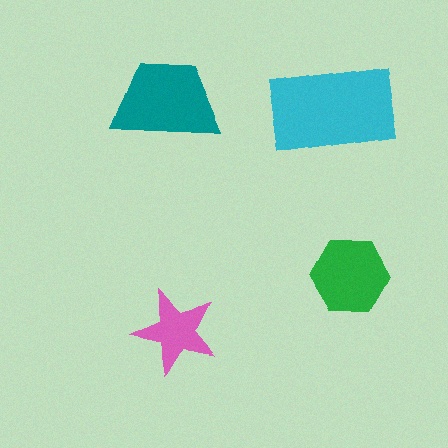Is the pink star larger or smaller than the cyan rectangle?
Smaller.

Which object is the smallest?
The pink star.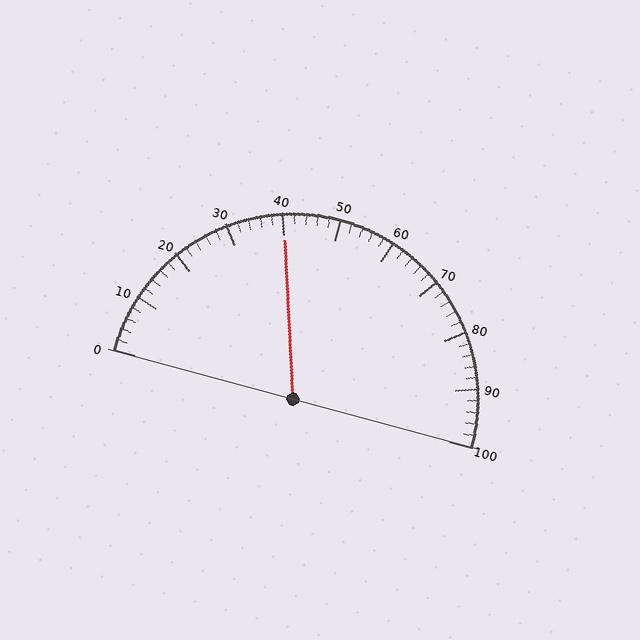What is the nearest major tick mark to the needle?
The nearest major tick mark is 40.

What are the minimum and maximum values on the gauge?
The gauge ranges from 0 to 100.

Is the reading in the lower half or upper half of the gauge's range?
The reading is in the lower half of the range (0 to 100).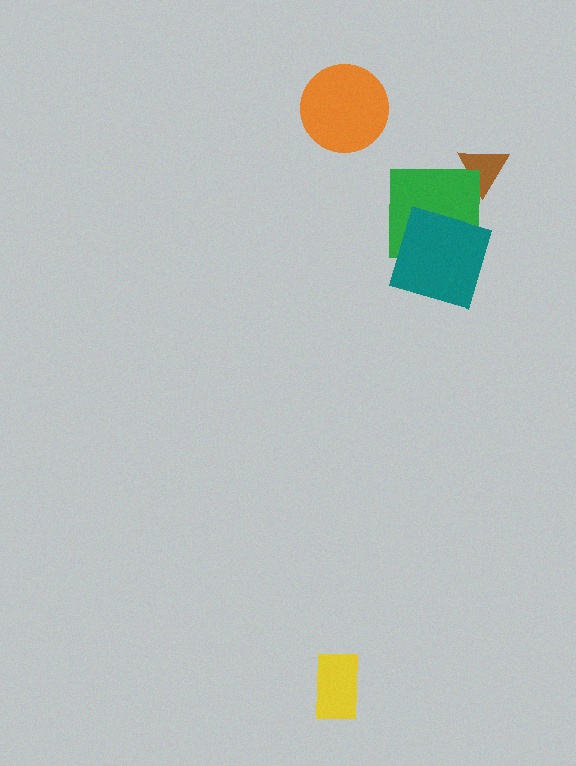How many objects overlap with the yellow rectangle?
0 objects overlap with the yellow rectangle.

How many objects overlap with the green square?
2 objects overlap with the green square.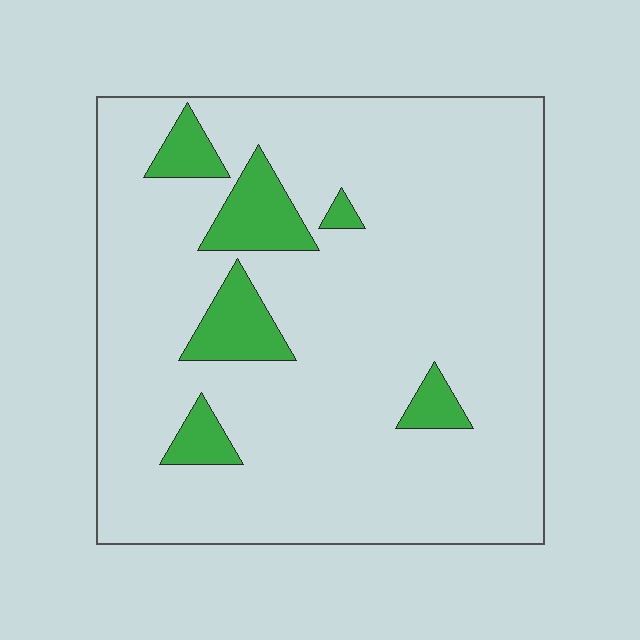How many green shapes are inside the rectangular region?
6.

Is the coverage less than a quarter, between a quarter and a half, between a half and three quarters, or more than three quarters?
Less than a quarter.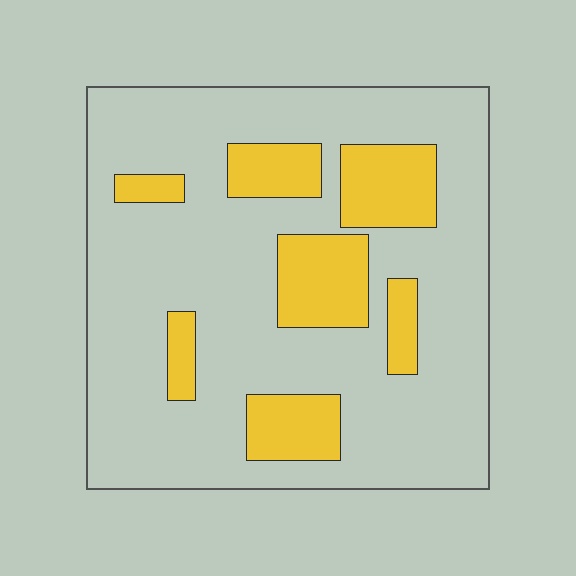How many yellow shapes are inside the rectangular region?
7.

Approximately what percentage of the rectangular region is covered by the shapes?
Approximately 20%.